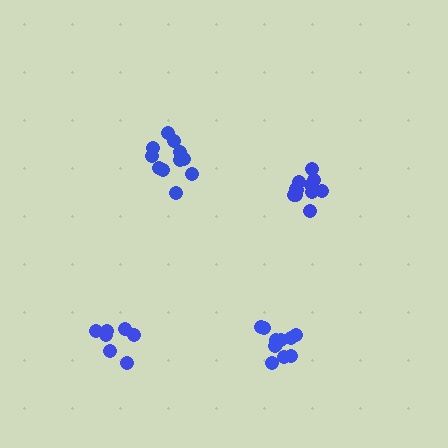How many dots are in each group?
Group 1: 11 dots, Group 2: 11 dots, Group 3: 11 dots, Group 4: 7 dots (40 total).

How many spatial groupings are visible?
There are 4 spatial groupings.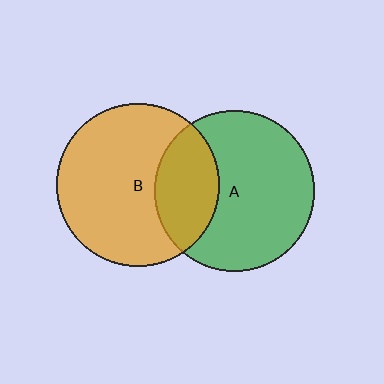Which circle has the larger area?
Circle B (orange).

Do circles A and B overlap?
Yes.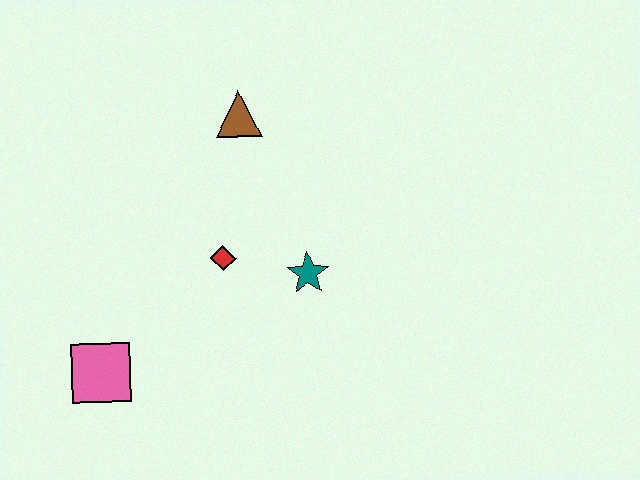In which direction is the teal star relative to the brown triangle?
The teal star is below the brown triangle.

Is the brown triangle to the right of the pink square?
Yes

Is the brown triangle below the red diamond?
No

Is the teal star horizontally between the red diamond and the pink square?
No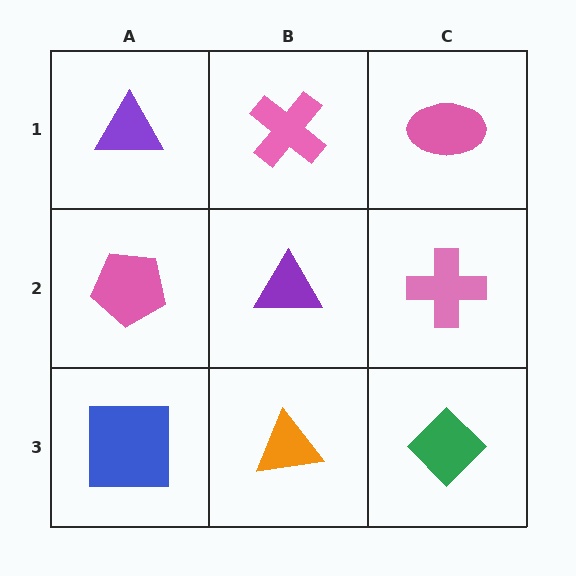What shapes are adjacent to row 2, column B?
A pink cross (row 1, column B), an orange triangle (row 3, column B), a pink pentagon (row 2, column A), a pink cross (row 2, column C).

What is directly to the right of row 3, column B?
A green diamond.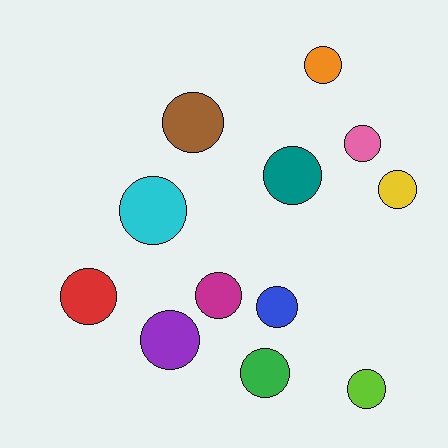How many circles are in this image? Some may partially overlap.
There are 12 circles.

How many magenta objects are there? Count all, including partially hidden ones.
There is 1 magenta object.